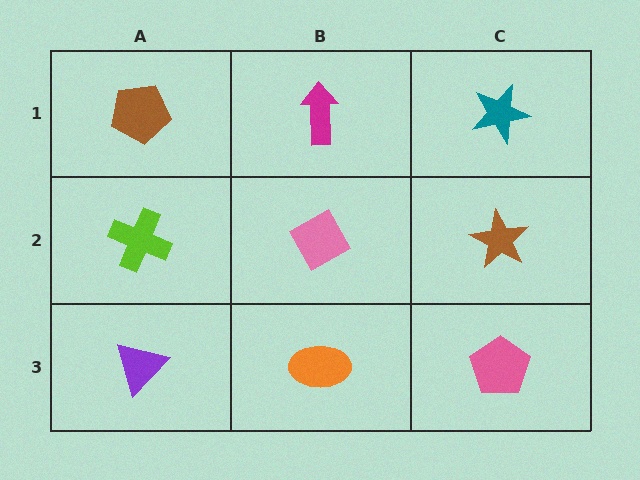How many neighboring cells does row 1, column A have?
2.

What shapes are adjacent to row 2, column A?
A brown pentagon (row 1, column A), a purple triangle (row 3, column A), a pink diamond (row 2, column B).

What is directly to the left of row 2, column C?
A pink diamond.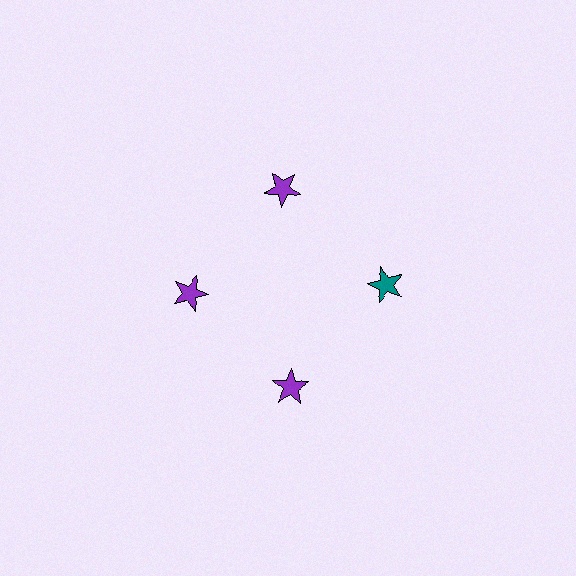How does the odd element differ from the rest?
It has a different color: teal instead of purple.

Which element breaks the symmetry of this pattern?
The teal star at roughly the 3 o'clock position breaks the symmetry. All other shapes are purple stars.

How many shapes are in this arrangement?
There are 4 shapes arranged in a ring pattern.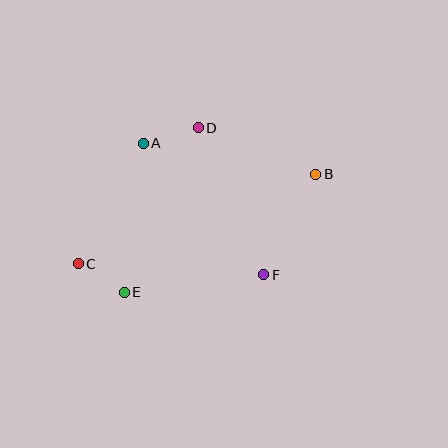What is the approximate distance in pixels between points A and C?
The distance between A and C is approximately 137 pixels.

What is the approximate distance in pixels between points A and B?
The distance between A and B is approximately 175 pixels.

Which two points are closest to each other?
Points C and E are closest to each other.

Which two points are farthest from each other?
Points B and C are farthest from each other.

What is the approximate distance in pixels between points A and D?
The distance between A and D is approximately 57 pixels.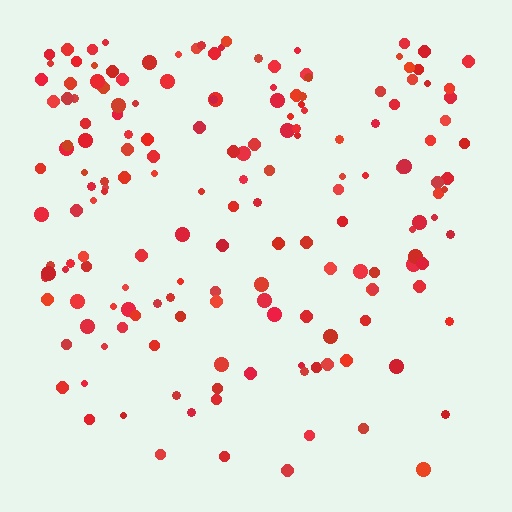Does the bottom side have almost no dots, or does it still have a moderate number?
Still a moderate number, just noticeably fewer than the top.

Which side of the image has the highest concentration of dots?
The top.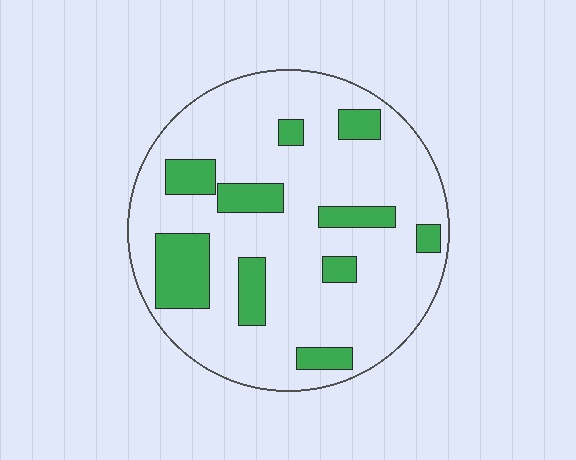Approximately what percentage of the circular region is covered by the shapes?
Approximately 20%.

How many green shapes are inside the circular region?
10.